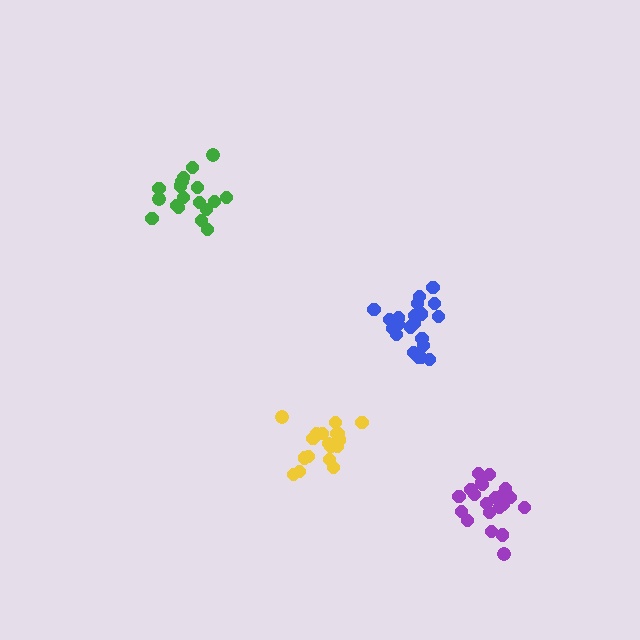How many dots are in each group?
Group 1: 19 dots, Group 2: 21 dots, Group 3: 19 dots, Group 4: 21 dots (80 total).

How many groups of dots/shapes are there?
There are 4 groups.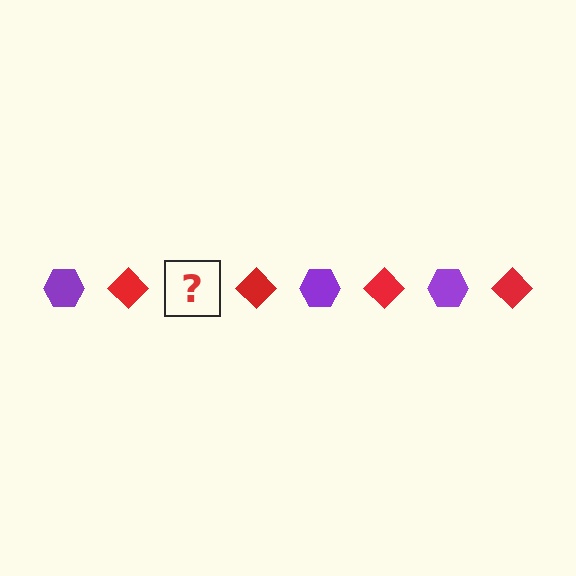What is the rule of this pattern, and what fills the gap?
The rule is that the pattern alternates between purple hexagon and red diamond. The gap should be filled with a purple hexagon.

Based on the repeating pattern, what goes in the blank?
The blank should be a purple hexagon.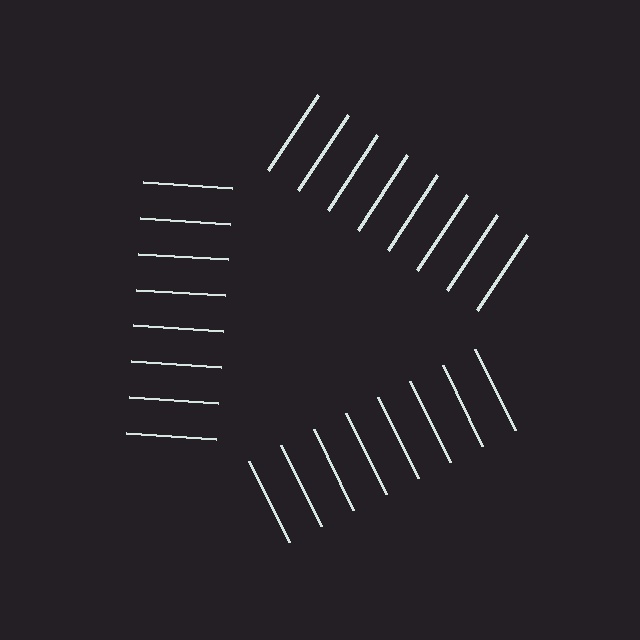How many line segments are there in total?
24 — 8 along each of the 3 edges.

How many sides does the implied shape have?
3 sides — the line-ends trace a triangle.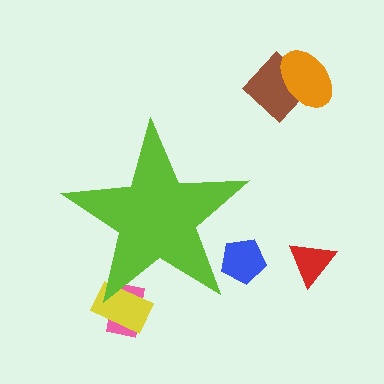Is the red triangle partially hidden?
No, the red triangle is fully visible.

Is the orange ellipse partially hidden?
No, the orange ellipse is fully visible.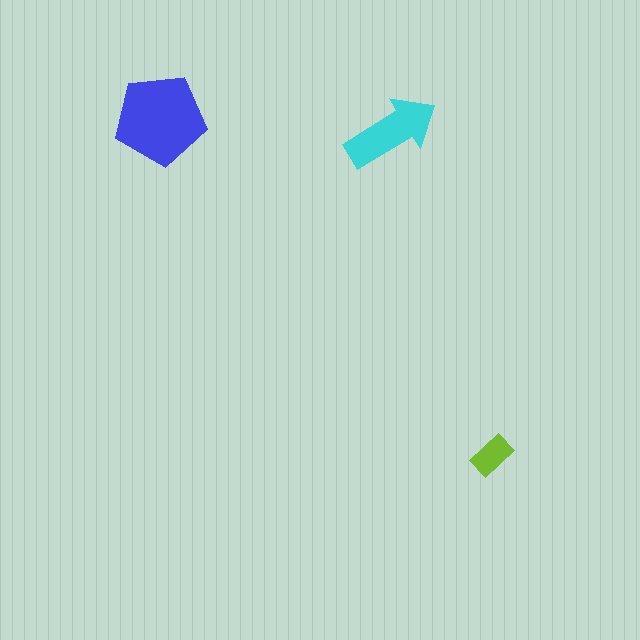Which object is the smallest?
The lime rectangle.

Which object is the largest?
The blue pentagon.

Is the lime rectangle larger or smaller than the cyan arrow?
Smaller.